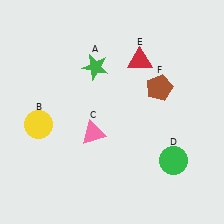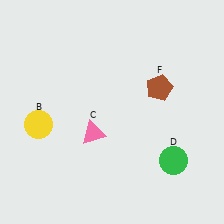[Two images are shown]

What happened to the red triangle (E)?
The red triangle (E) was removed in Image 2. It was in the top-right area of Image 1.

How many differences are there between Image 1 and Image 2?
There are 2 differences between the two images.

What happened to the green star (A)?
The green star (A) was removed in Image 2. It was in the top-left area of Image 1.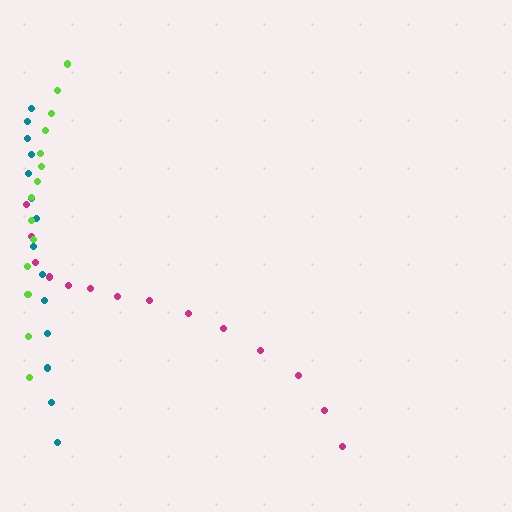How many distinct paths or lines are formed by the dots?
There are 3 distinct paths.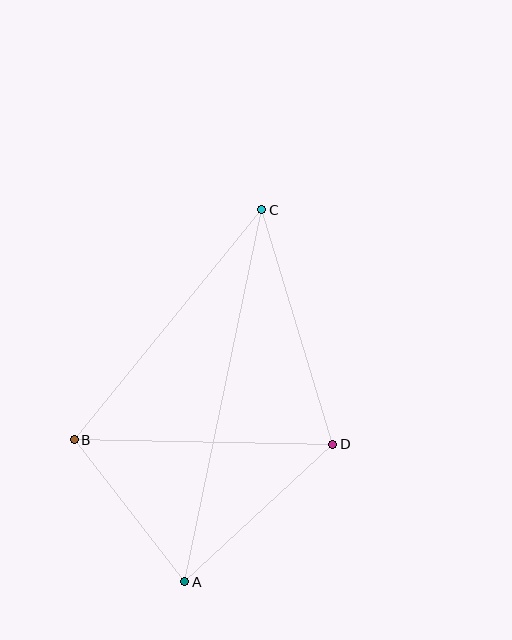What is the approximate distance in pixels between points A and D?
The distance between A and D is approximately 202 pixels.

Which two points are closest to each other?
Points A and B are closest to each other.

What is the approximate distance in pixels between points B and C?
The distance between B and C is approximately 297 pixels.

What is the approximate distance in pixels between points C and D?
The distance between C and D is approximately 245 pixels.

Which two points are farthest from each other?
Points A and C are farthest from each other.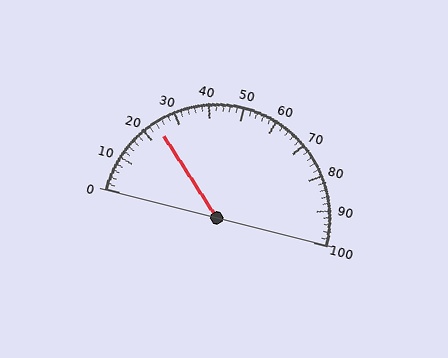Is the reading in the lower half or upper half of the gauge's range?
The reading is in the lower half of the range (0 to 100).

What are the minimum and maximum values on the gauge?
The gauge ranges from 0 to 100.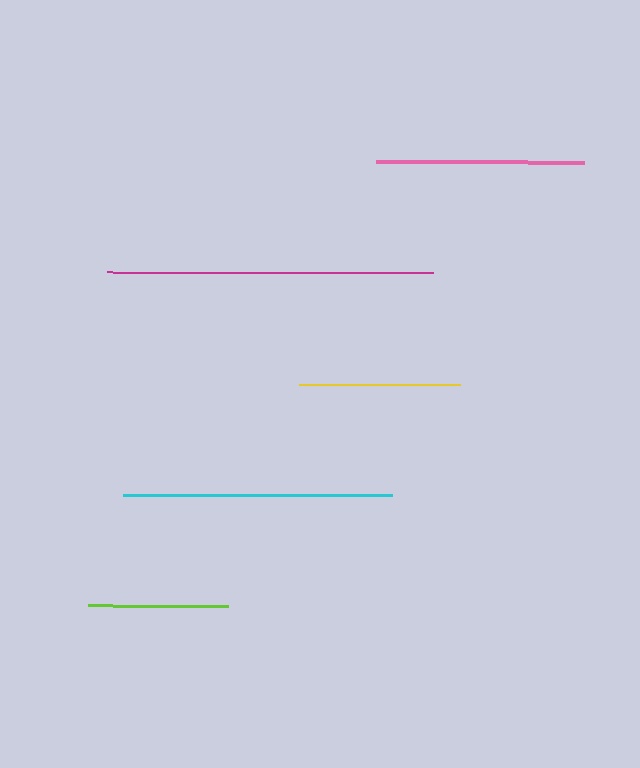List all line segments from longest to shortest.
From longest to shortest: magenta, cyan, pink, yellow, lime.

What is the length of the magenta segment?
The magenta segment is approximately 326 pixels long.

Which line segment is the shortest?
The lime line is the shortest at approximately 140 pixels.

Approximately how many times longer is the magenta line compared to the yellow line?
The magenta line is approximately 2.0 times the length of the yellow line.